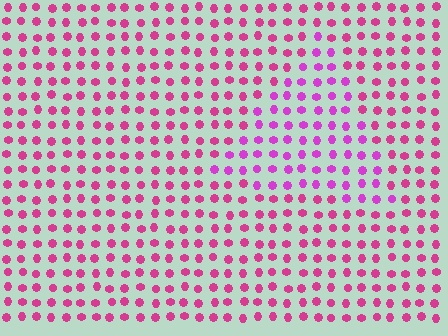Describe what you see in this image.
The image is filled with small magenta elements in a uniform arrangement. A triangle-shaped region is visible where the elements are tinted to a slightly different hue, forming a subtle color boundary.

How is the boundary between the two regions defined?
The boundary is defined purely by a slight shift in hue (about 25 degrees). Spacing, size, and orientation are identical on both sides.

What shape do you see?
I see a triangle.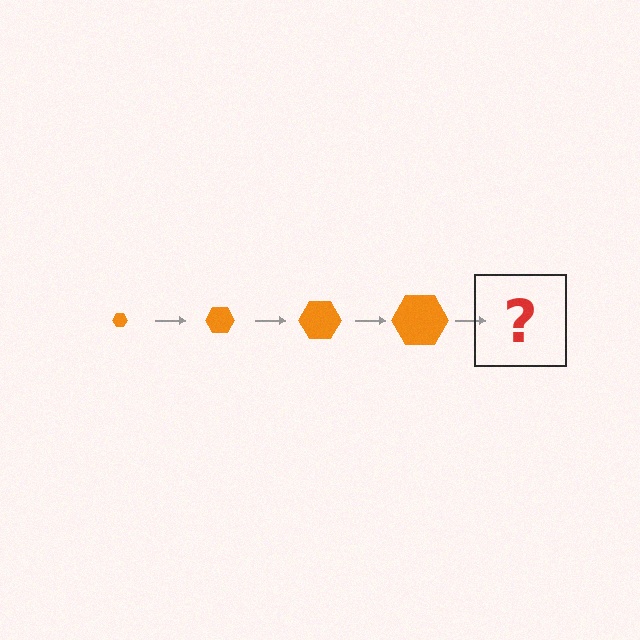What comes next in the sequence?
The next element should be an orange hexagon, larger than the previous one.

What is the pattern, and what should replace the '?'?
The pattern is that the hexagon gets progressively larger each step. The '?' should be an orange hexagon, larger than the previous one.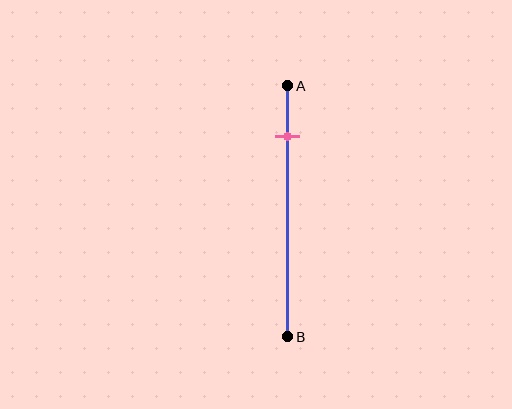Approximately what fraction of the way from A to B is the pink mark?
The pink mark is approximately 20% of the way from A to B.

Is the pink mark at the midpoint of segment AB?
No, the mark is at about 20% from A, not at the 50% midpoint.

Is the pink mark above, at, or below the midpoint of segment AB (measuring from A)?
The pink mark is above the midpoint of segment AB.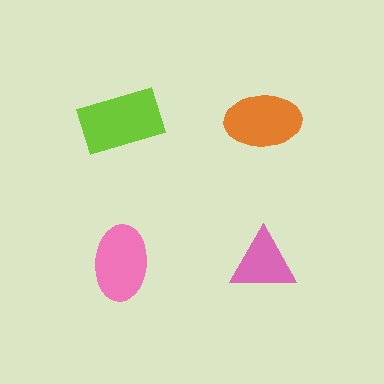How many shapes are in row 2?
2 shapes.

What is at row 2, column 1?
A pink ellipse.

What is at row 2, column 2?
A pink triangle.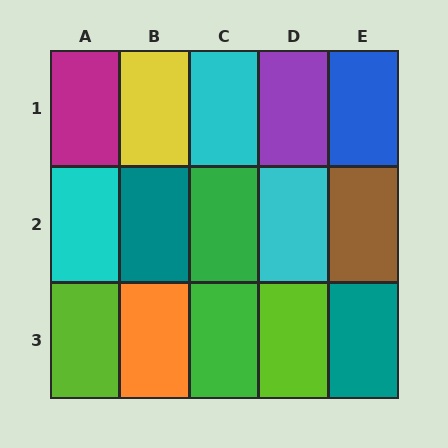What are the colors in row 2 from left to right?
Cyan, teal, green, cyan, brown.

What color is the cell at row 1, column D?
Purple.